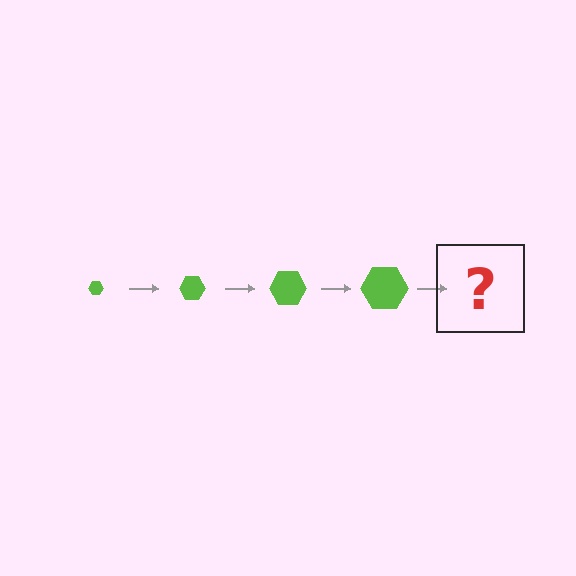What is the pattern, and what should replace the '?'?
The pattern is that the hexagon gets progressively larger each step. The '?' should be a lime hexagon, larger than the previous one.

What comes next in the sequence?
The next element should be a lime hexagon, larger than the previous one.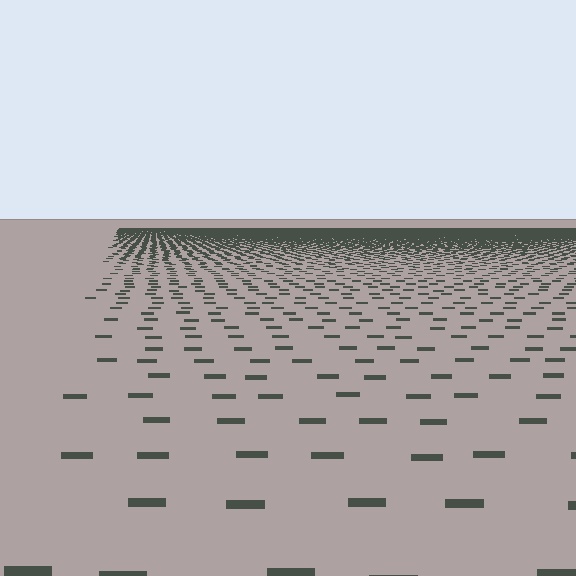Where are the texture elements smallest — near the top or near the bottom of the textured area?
Near the top.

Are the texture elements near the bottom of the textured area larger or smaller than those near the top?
Larger. Near the bottom, elements are closer to the viewer and appear at a bigger on-screen size.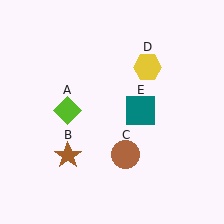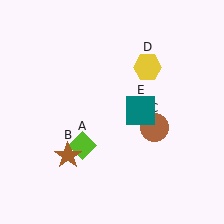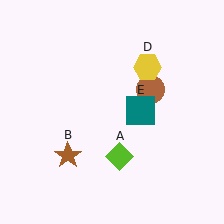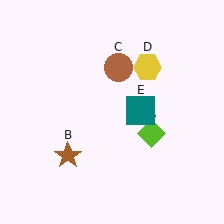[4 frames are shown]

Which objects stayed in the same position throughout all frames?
Brown star (object B) and yellow hexagon (object D) and teal square (object E) remained stationary.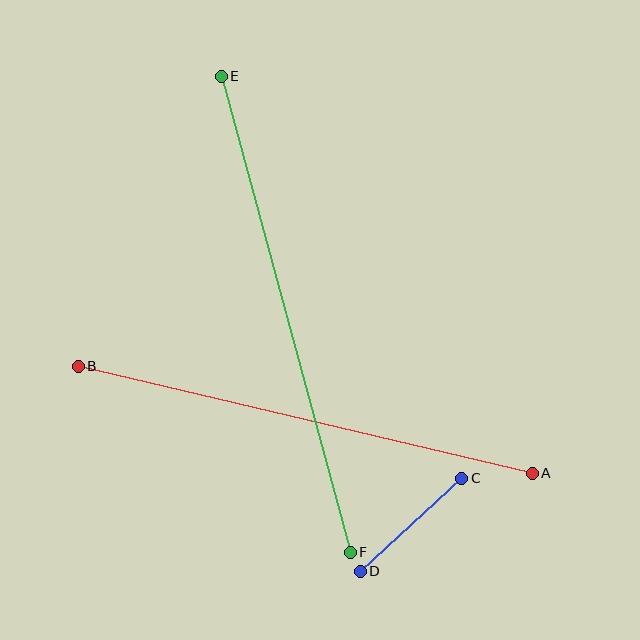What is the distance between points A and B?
The distance is approximately 467 pixels.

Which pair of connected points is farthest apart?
Points E and F are farthest apart.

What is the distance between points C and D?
The distance is approximately 137 pixels.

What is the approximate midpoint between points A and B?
The midpoint is at approximately (305, 420) pixels.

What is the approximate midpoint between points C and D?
The midpoint is at approximately (411, 525) pixels.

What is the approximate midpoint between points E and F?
The midpoint is at approximately (286, 314) pixels.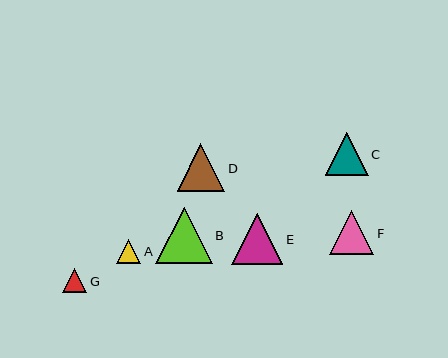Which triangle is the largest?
Triangle B is the largest with a size of approximately 56 pixels.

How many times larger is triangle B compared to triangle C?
Triangle B is approximately 1.3 times the size of triangle C.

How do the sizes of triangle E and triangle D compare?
Triangle E and triangle D are approximately the same size.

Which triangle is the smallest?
Triangle A is the smallest with a size of approximately 24 pixels.